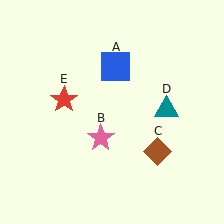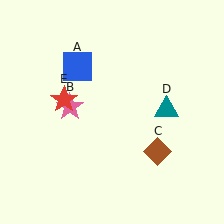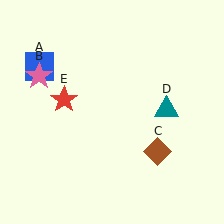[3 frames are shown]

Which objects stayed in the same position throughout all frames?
Brown diamond (object C) and teal triangle (object D) and red star (object E) remained stationary.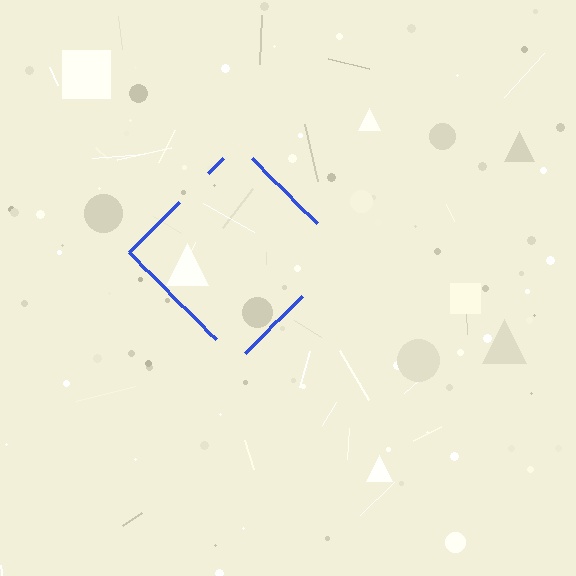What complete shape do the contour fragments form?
The contour fragments form a diamond.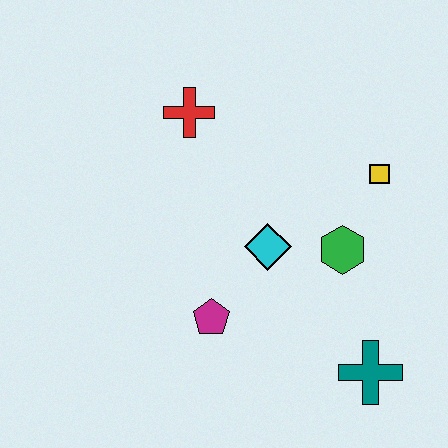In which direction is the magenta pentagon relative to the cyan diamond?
The magenta pentagon is below the cyan diamond.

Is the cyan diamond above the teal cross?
Yes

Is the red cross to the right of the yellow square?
No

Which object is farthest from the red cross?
The teal cross is farthest from the red cross.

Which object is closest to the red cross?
The cyan diamond is closest to the red cross.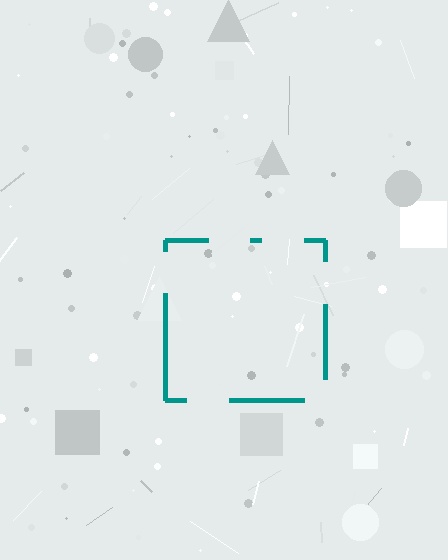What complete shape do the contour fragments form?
The contour fragments form a square.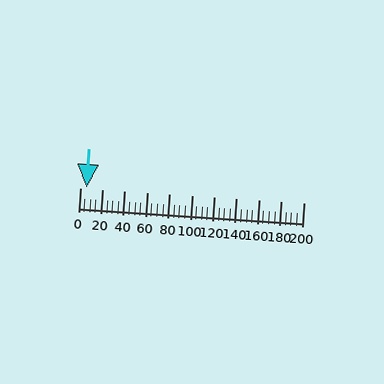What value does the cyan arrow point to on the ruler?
The cyan arrow points to approximately 6.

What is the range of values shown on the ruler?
The ruler shows values from 0 to 200.